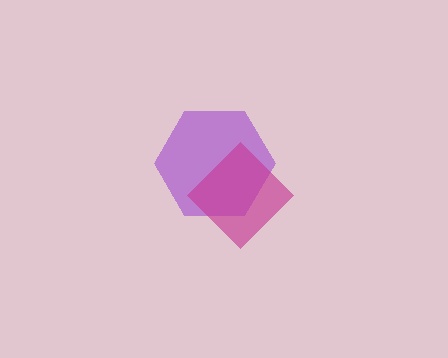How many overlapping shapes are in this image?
There are 2 overlapping shapes in the image.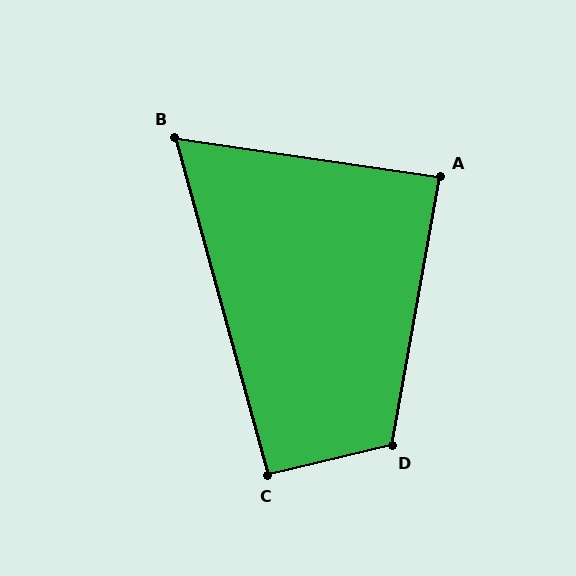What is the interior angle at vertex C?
Approximately 92 degrees (approximately right).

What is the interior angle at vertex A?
Approximately 88 degrees (approximately right).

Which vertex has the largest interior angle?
D, at approximately 114 degrees.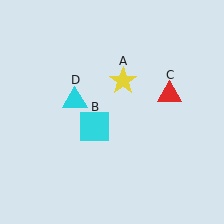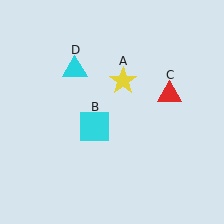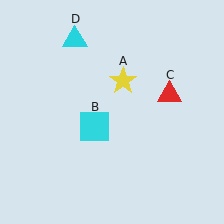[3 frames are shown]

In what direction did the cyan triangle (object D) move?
The cyan triangle (object D) moved up.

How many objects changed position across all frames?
1 object changed position: cyan triangle (object D).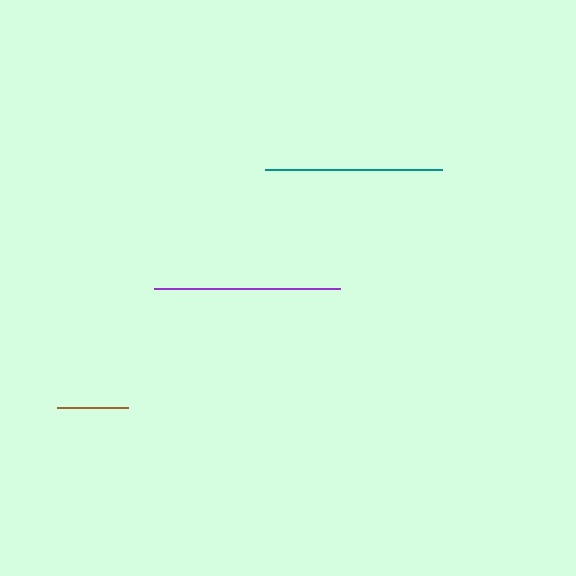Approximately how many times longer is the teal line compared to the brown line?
The teal line is approximately 2.5 times the length of the brown line.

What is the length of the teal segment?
The teal segment is approximately 176 pixels long.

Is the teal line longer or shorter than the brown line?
The teal line is longer than the brown line.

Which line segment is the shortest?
The brown line is the shortest at approximately 71 pixels.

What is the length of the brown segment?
The brown segment is approximately 71 pixels long.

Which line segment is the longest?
The purple line is the longest at approximately 186 pixels.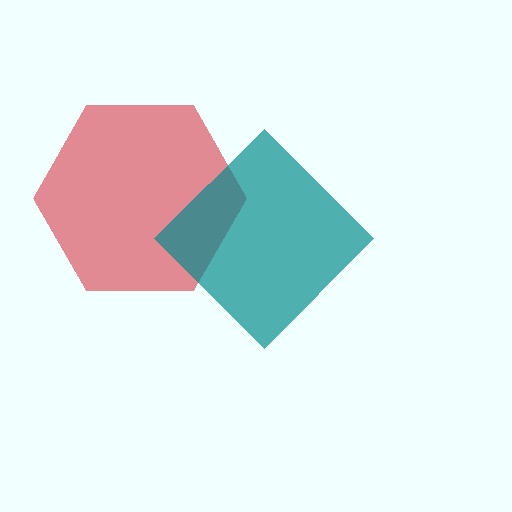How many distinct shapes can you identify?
There are 2 distinct shapes: a red hexagon, a teal diamond.